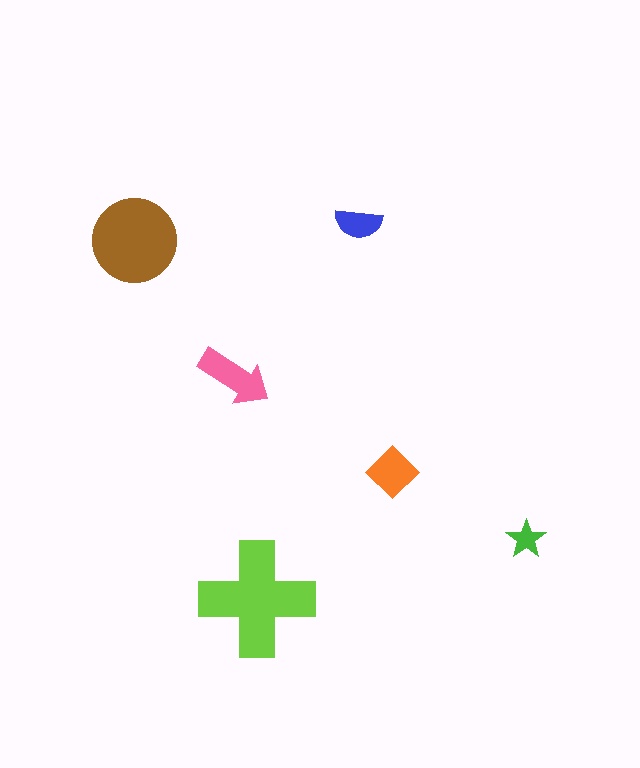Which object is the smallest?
The green star.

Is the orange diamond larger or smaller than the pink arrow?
Smaller.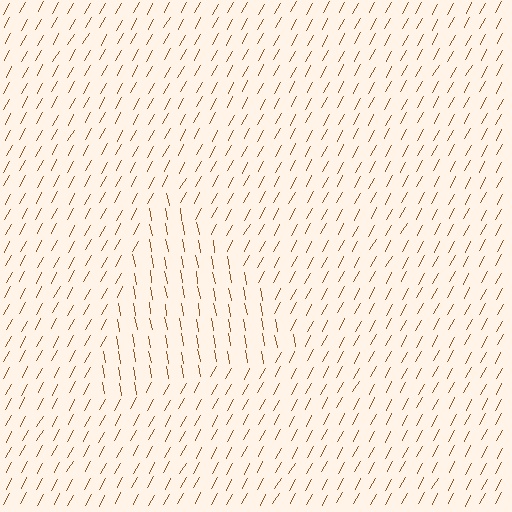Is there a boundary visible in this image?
Yes, there is a texture boundary formed by a change in line orientation.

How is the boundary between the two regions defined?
The boundary is defined purely by a change in line orientation (approximately 39 degrees difference). All lines are the same color and thickness.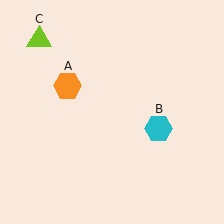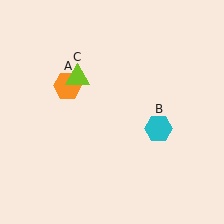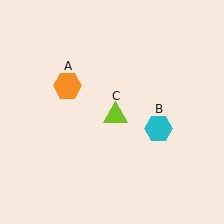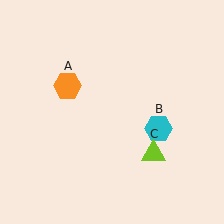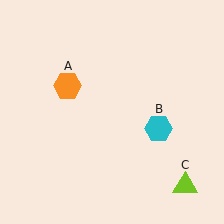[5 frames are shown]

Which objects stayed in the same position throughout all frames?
Orange hexagon (object A) and cyan hexagon (object B) remained stationary.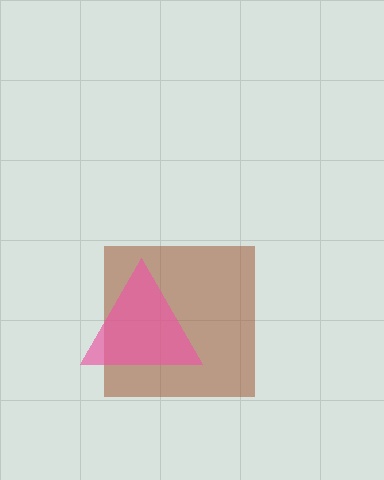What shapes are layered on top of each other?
The layered shapes are: a brown square, a pink triangle.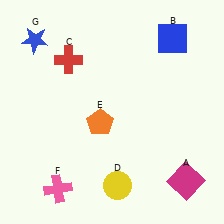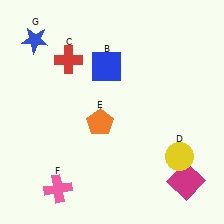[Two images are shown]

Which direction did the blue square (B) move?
The blue square (B) moved left.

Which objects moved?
The objects that moved are: the blue square (B), the yellow circle (D).